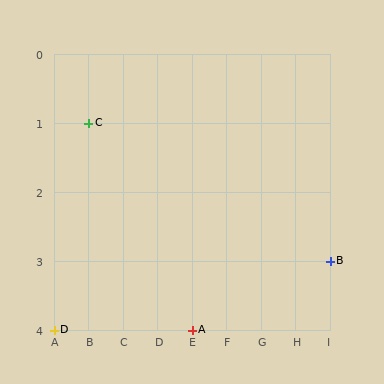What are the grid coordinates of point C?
Point C is at grid coordinates (B, 1).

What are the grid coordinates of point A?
Point A is at grid coordinates (E, 4).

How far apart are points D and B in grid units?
Points D and B are 8 columns and 1 row apart (about 8.1 grid units diagonally).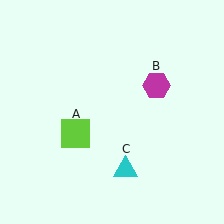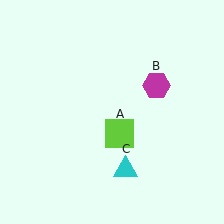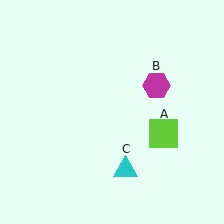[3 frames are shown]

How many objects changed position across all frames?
1 object changed position: lime square (object A).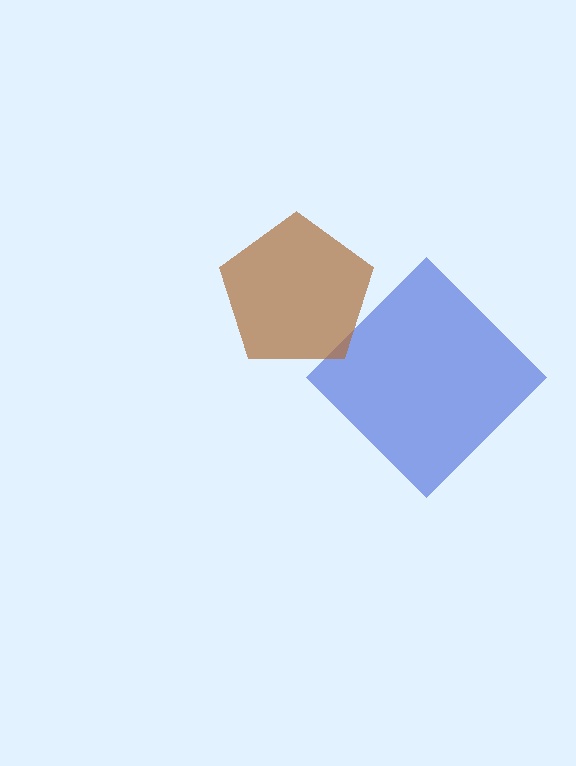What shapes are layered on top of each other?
The layered shapes are: a blue diamond, a brown pentagon.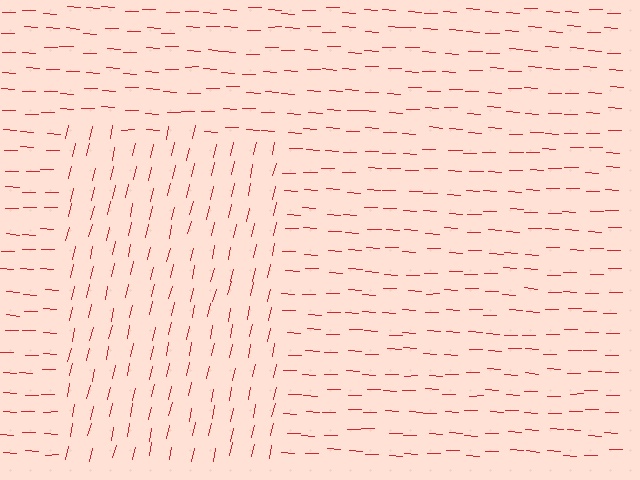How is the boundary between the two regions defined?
The boundary is defined purely by a change in line orientation (approximately 80 degrees difference). All lines are the same color and thickness.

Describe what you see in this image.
The image is filled with small red line segments. A rectangle region in the image has lines oriented differently from the surrounding lines, creating a visible texture boundary.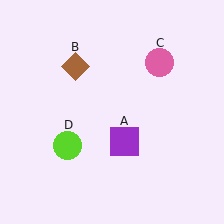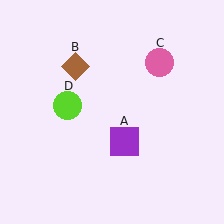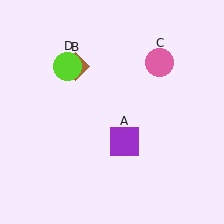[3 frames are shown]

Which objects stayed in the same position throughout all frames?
Purple square (object A) and brown diamond (object B) and pink circle (object C) remained stationary.